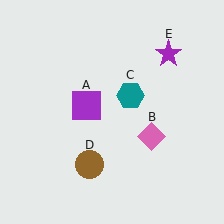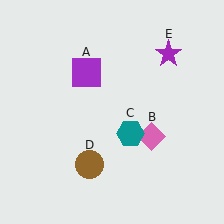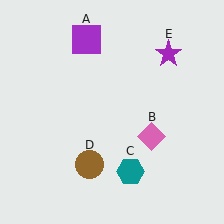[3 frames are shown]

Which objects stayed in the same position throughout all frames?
Pink diamond (object B) and brown circle (object D) and purple star (object E) remained stationary.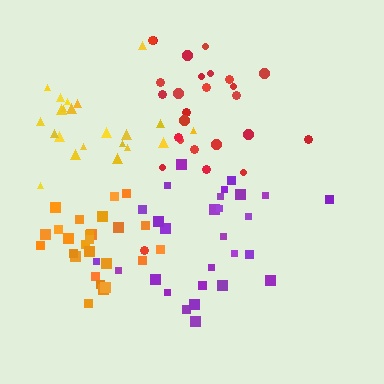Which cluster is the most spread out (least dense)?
Purple.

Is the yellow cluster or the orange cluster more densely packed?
Orange.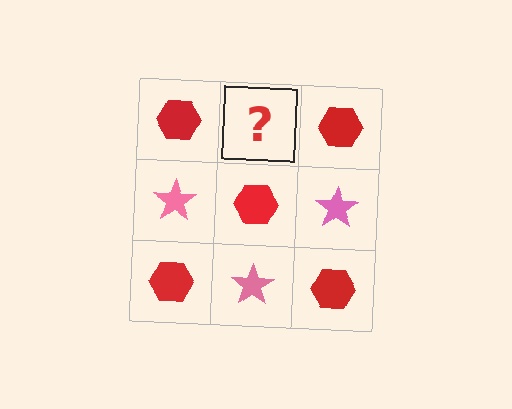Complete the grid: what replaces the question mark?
The question mark should be replaced with a pink star.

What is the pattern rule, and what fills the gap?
The rule is that it alternates red hexagon and pink star in a checkerboard pattern. The gap should be filled with a pink star.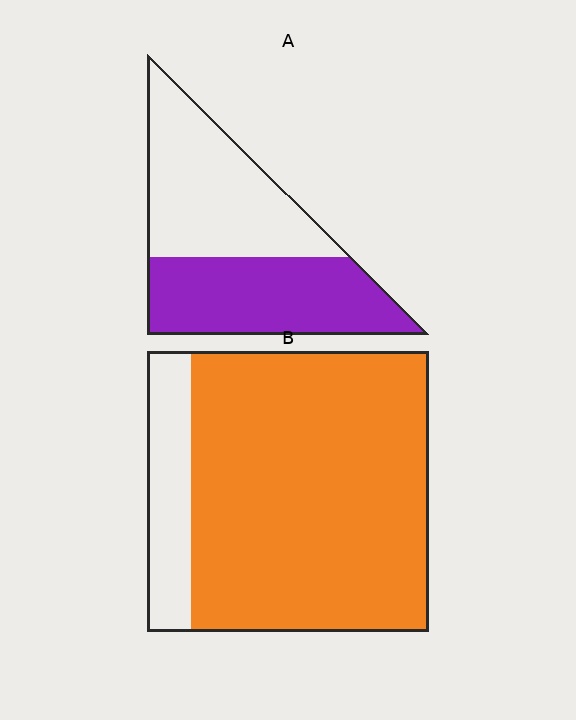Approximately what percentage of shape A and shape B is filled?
A is approximately 50% and B is approximately 85%.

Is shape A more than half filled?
Roughly half.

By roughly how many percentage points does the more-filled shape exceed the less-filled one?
By roughly 35 percentage points (B over A).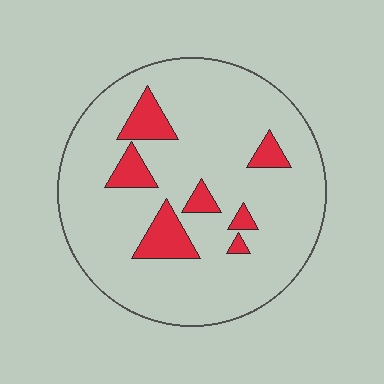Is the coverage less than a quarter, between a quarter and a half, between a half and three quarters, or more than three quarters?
Less than a quarter.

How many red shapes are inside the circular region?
7.